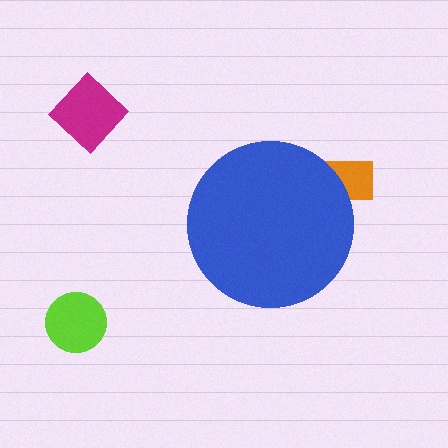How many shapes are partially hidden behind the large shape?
1 shape is partially hidden.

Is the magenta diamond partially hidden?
No, the magenta diamond is fully visible.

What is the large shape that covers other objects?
A blue circle.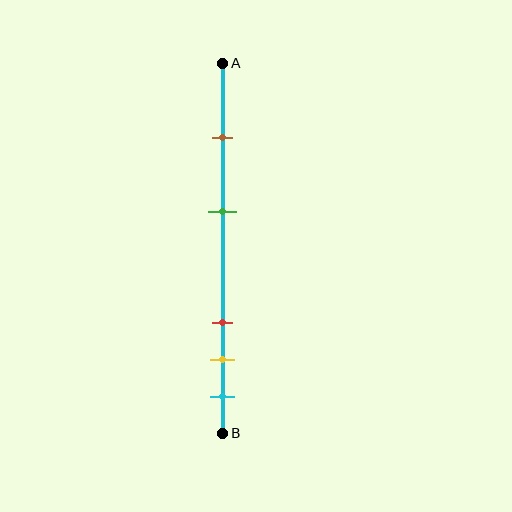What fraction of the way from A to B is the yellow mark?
The yellow mark is approximately 80% (0.8) of the way from A to B.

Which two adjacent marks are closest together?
The yellow and cyan marks are the closest adjacent pair.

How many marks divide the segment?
There are 5 marks dividing the segment.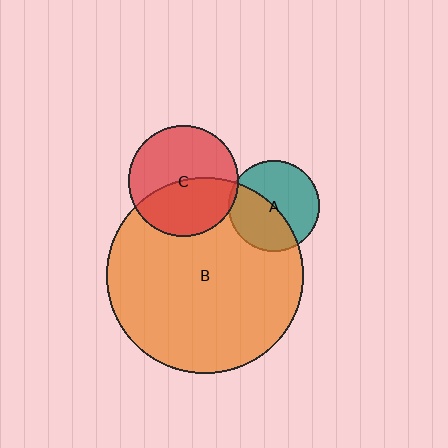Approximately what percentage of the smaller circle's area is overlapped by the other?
Approximately 5%.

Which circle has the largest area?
Circle B (orange).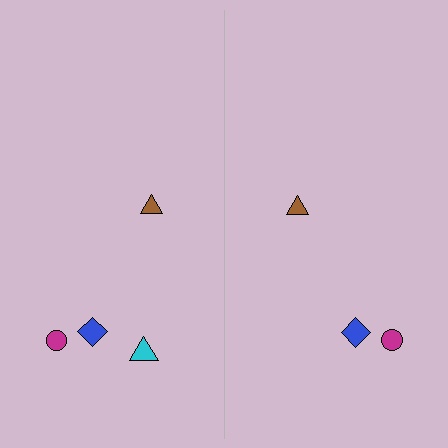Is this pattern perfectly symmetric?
No, the pattern is not perfectly symmetric. A cyan triangle is missing from the right side.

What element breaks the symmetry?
A cyan triangle is missing from the right side.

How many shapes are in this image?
There are 7 shapes in this image.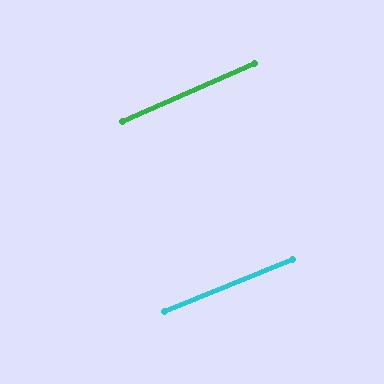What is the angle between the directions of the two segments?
Approximately 1 degree.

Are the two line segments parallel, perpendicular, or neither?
Parallel — their directions differ by only 1.4°.